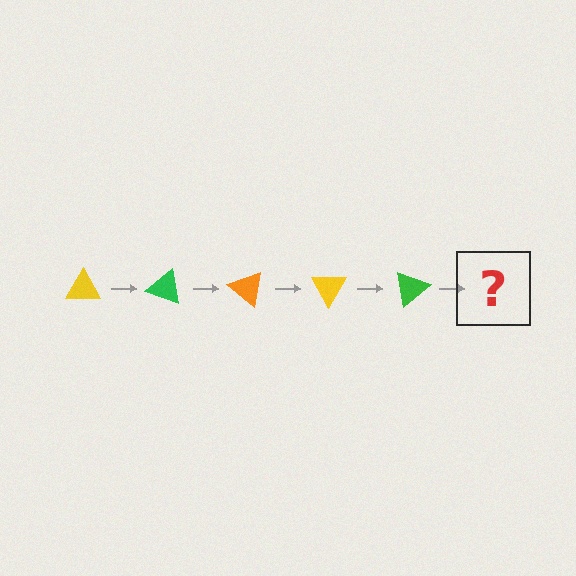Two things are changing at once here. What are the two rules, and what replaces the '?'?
The two rules are that it rotates 20 degrees each step and the color cycles through yellow, green, and orange. The '?' should be an orange triangle, rotated 100 degrees from the start.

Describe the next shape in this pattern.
It should be an orange triangle, rotated 100 degrees from the start.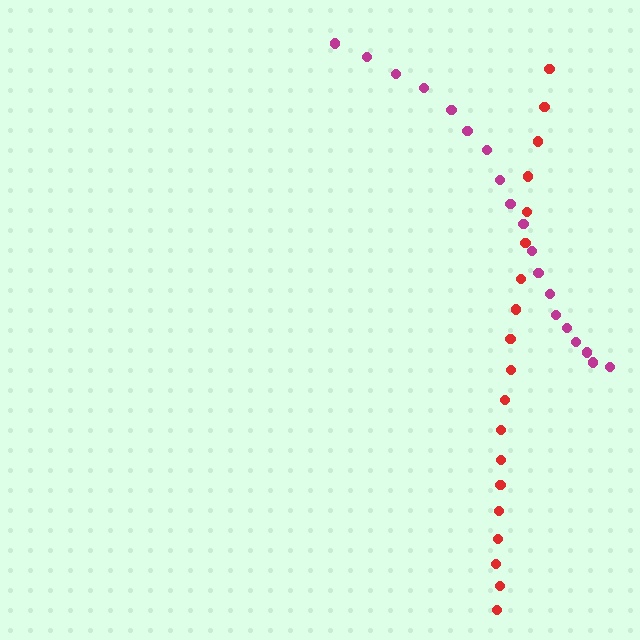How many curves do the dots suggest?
There are 2 distinct paths.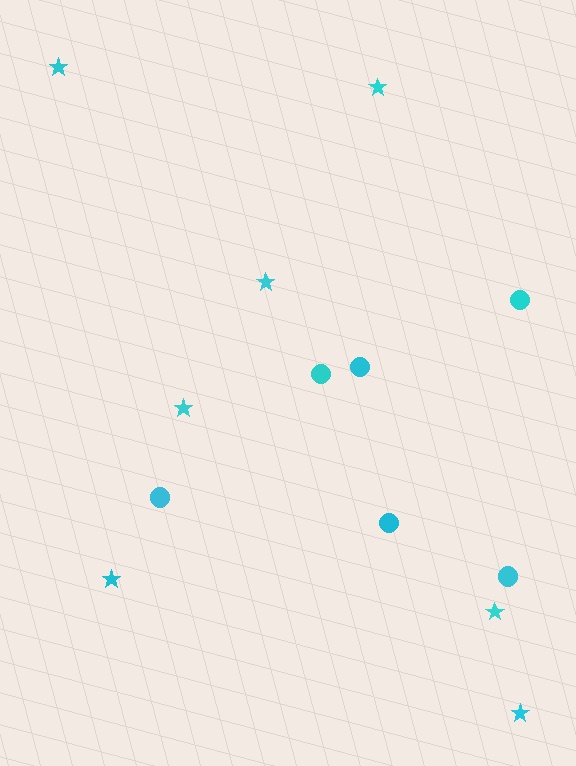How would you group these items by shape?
There are 2 groups: one group of stars (7) and one group of circles (6).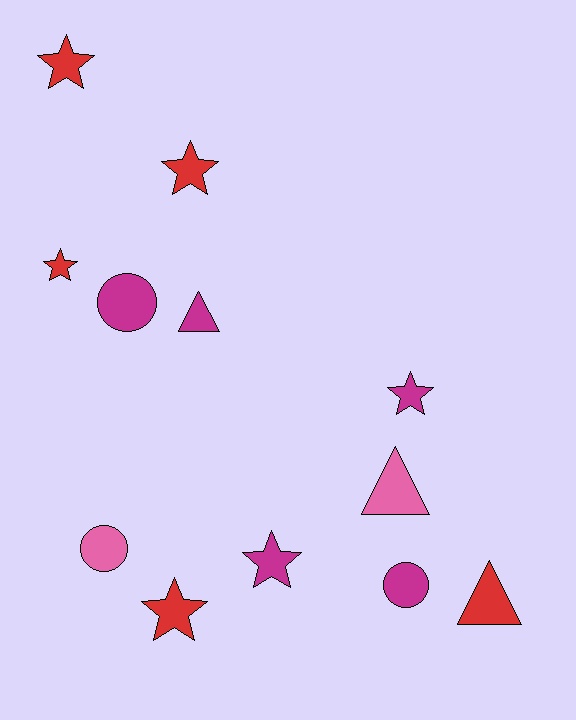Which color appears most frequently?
Red, with 5 objects.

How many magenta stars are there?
There are 2 magenta stars.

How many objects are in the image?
There are 12 objects.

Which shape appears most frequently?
Star, with 6 objects.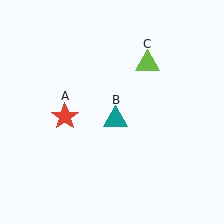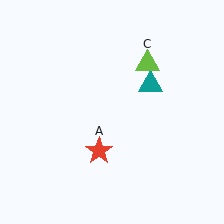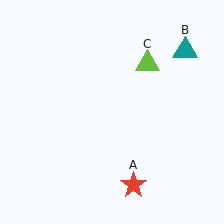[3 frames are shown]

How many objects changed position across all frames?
2 objects changed position: red star (object A), teal triangle (object B).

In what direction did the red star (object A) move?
The red star (object A) moved down and to the right.